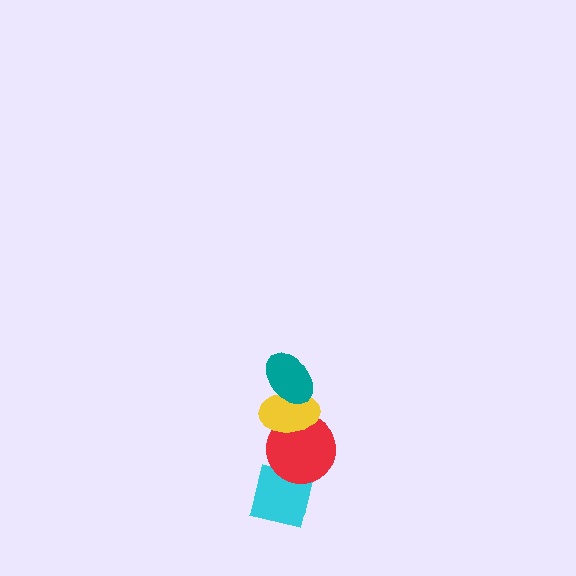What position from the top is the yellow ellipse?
The yellow ellipse is 2nd from the top.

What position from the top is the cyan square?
The cyan square is 4th from the top.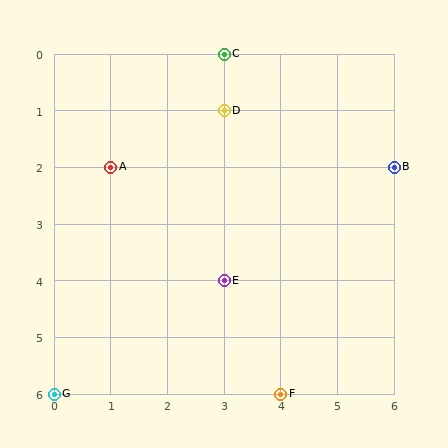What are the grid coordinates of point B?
Point B is at grid coordinates (6, 2).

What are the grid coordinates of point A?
Point A is at grid coordinates (1, 2).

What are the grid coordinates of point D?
Point D is at grid coordinates (3, 1).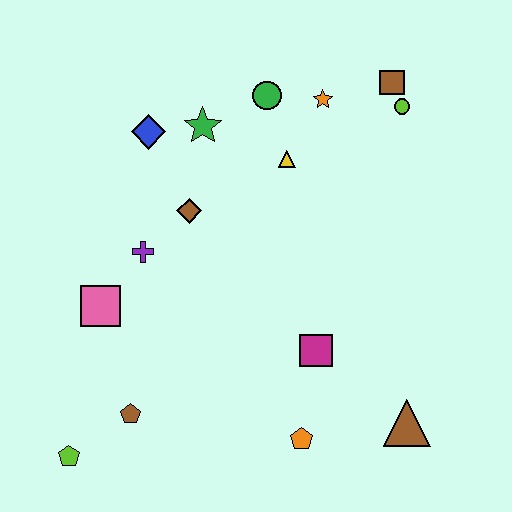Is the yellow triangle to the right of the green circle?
Yes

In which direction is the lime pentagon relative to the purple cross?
The lime pentagon is below the purple cross.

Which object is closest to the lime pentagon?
The brown pentagon is closest to the lime pentagon.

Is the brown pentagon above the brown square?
No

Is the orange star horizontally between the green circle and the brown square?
Yes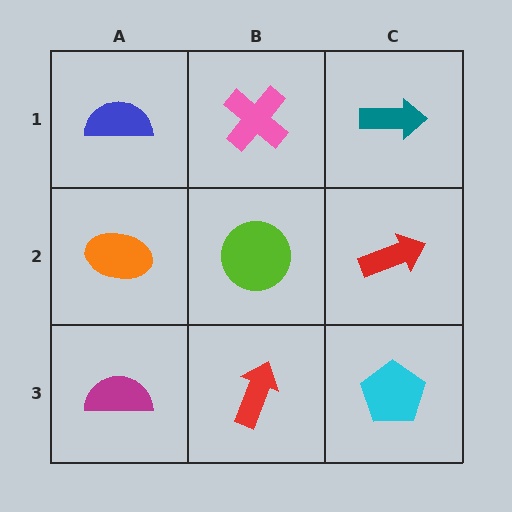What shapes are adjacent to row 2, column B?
A pink cross (row 1, column B), a red arrow (row 3, column B), an orange ellipse (row 2, column A), a red arrow (row 2, column C).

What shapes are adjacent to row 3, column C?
A red arrow (row 2, column C), a red arrow (row 3, column B).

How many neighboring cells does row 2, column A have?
3.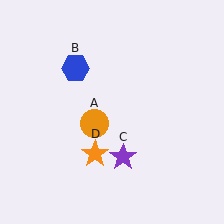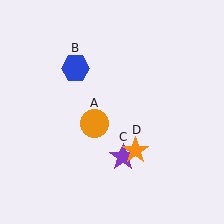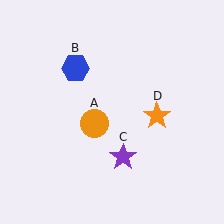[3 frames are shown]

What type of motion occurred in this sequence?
The orange star (object D) rotated counterclockwise around the center of the scene.